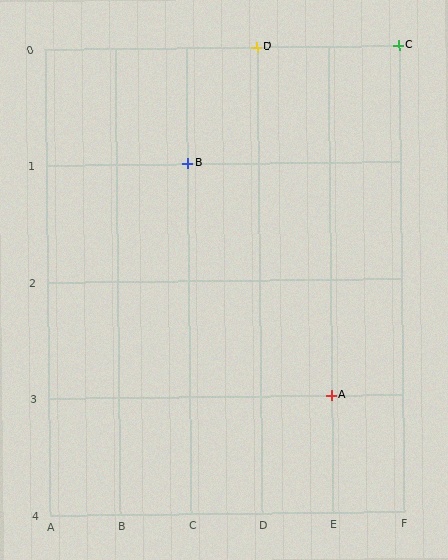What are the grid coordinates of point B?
Point B is at grid coordinates (C, 1).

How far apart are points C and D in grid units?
Points C and D are 2 columns apart.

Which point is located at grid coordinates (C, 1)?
Point B is at (C, 1).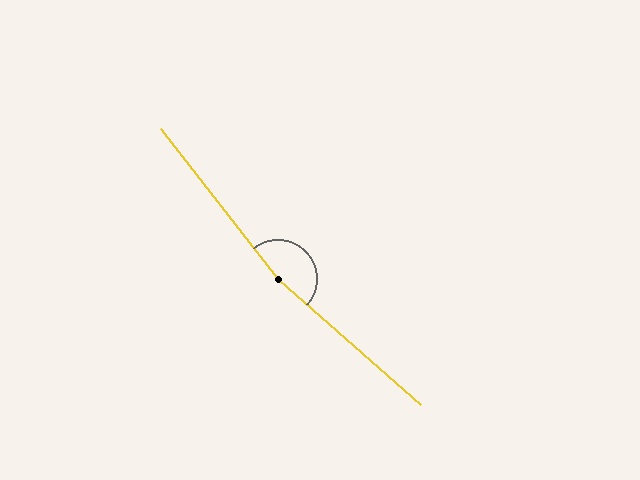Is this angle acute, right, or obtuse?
It is obtuse.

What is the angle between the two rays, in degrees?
Approximately 169 degrees.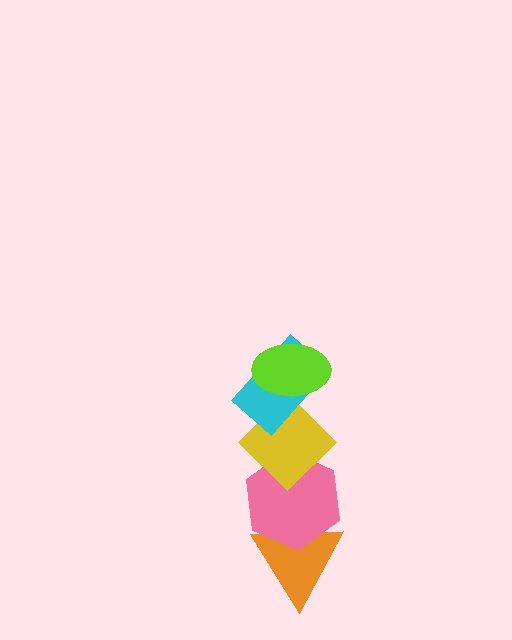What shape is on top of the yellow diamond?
The cyan rectangle is on top of the yellow diamond.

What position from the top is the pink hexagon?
The pink hexagon is 4th from the top.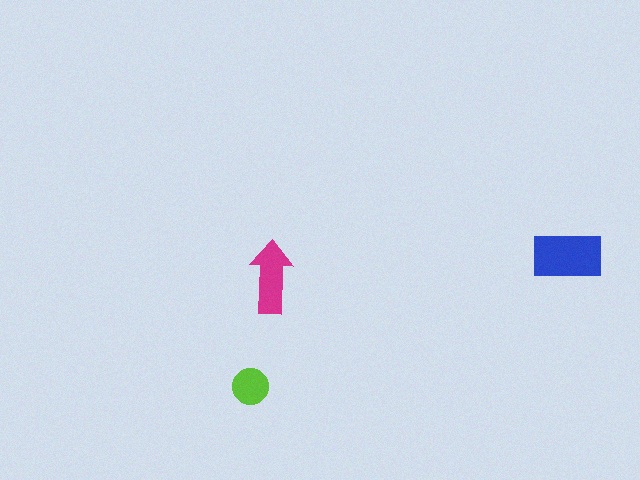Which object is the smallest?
The lime circle.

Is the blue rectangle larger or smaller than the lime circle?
Larger.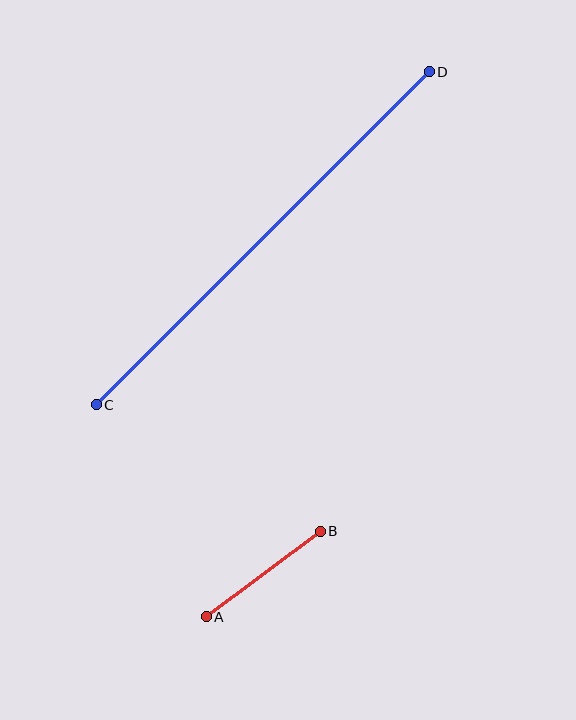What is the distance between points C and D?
The distance is approximately 471 pixels.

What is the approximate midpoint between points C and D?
The midpoint is at approximately (263, 238) pixels.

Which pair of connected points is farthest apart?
Points C and D are farthest apart.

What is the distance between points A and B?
The distance is approximately 142 pixels.